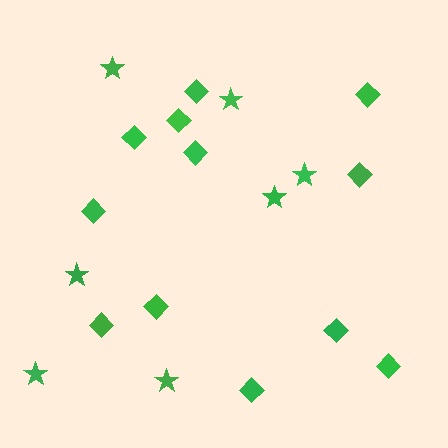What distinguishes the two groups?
There are 2 groups: one group of stars (7) and one group of diamonds (12).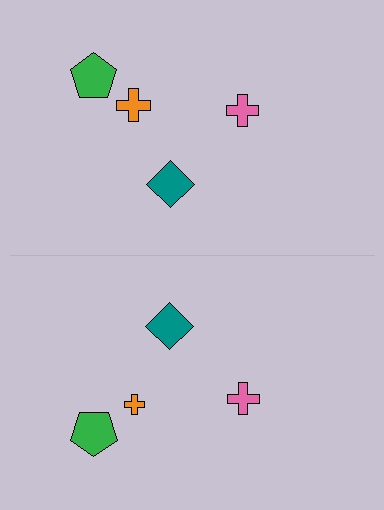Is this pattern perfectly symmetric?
No, the pattern is not perfectly symmetric. The orange cross on the bottom side has a different size than its mirror counterpart.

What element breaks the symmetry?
The orange cross on the bottom side has a different size than its mirror counterpart.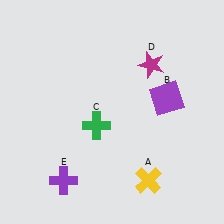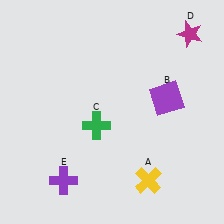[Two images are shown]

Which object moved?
The magenta star (D) moved right.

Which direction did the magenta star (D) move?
The magenta star (D) moved right.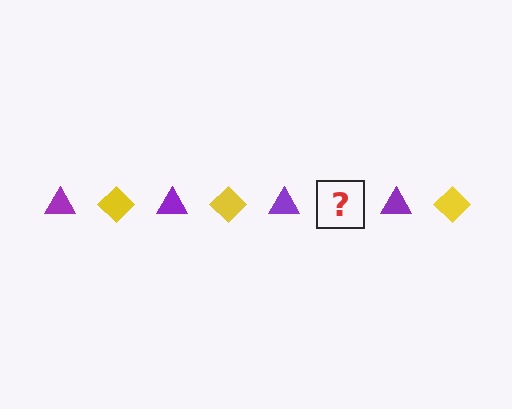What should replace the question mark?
The question mark should be replaced with a yellow diamond.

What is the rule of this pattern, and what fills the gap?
The rule is that the pattern alternates between purple triangle and yellow diamond. The gap should be filled with a yellow diamond.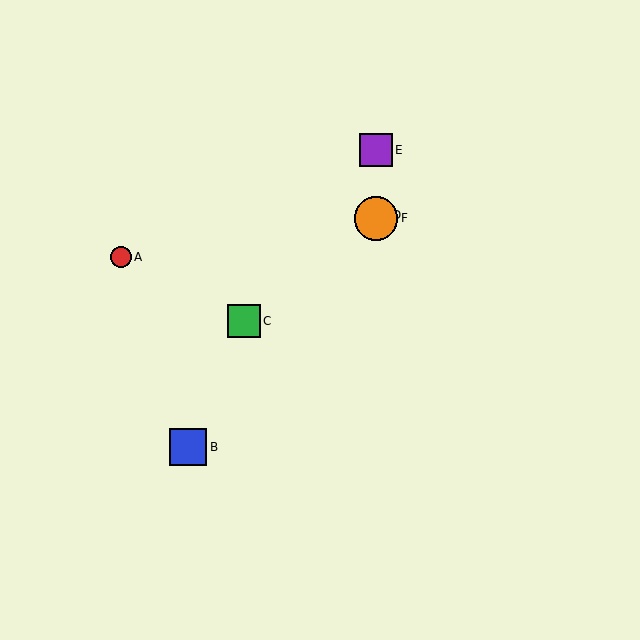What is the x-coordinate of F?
Object F is at x≈376.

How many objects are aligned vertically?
3 objects (D, E, F) are aligned vertically.